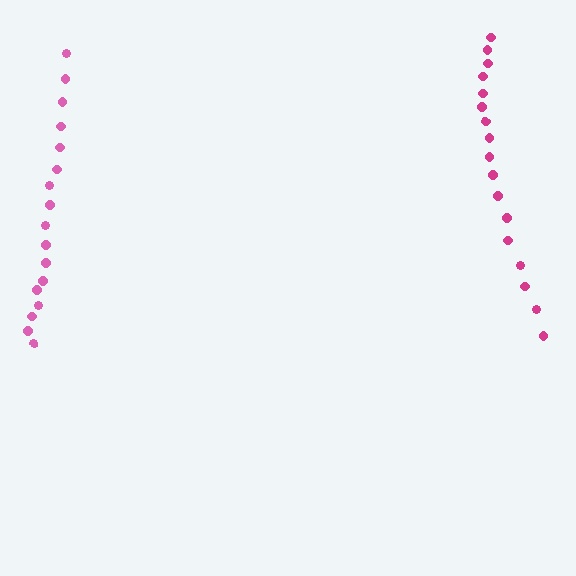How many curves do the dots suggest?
There are 2 distinct paths.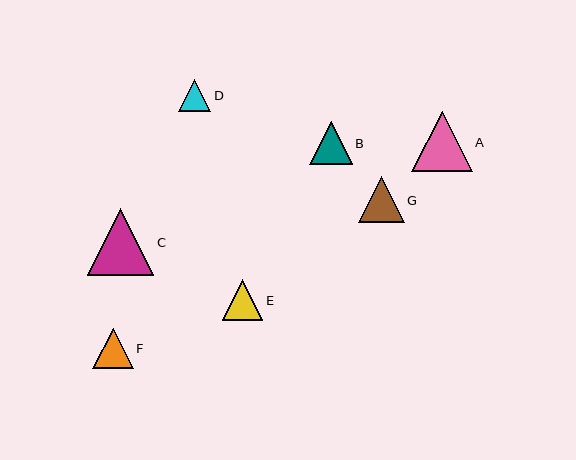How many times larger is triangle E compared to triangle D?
Triangle E is approximately 1.3 times the size of triangle D.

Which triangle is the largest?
Triangle C is the largest with a size of approximately 66 pixels.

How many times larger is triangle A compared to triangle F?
Triangle A is approximately 1.5 times the size of triangle F.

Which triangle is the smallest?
Triangle D is the smallest with a size of approximately 32 pixels.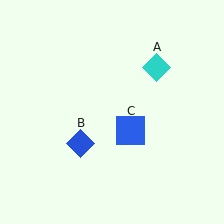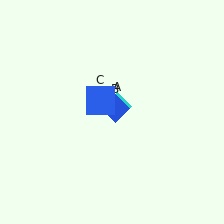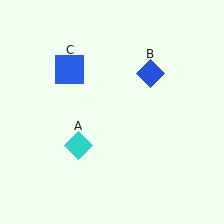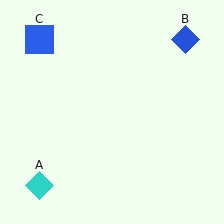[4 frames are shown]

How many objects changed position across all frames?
3 objects changed position: cyan diamond (object A), blue diamond (object B), blue square (object C).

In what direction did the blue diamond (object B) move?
The blue diamond (object B) moved up and to the right.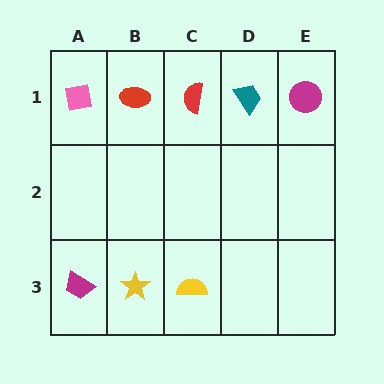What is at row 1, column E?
A magenta circle.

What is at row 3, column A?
A magenta trapezoid.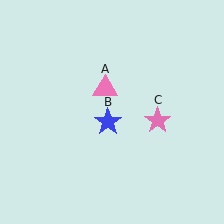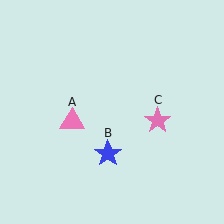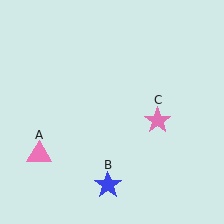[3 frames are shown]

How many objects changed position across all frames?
2 objects changed position: pink triangle (object A), blue star (object B).